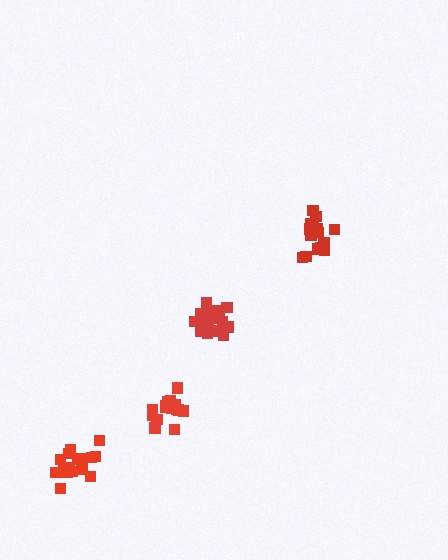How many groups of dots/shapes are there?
There are 4 groups.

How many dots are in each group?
Group 1: 16 dots, Group 2: 17 dots, Group 3: 17 dots, Group 4: 15 dots (65 total).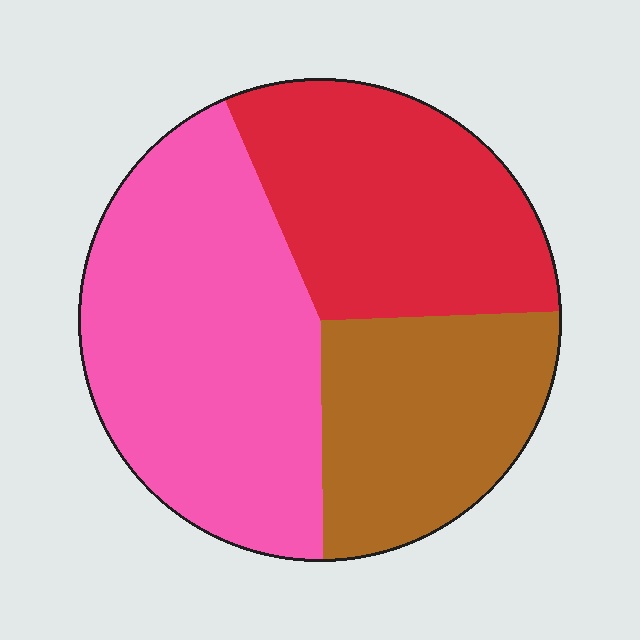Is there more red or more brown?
Red.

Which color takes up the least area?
Brown, at roughly 25%.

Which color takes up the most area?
Pink, at roughly 45%.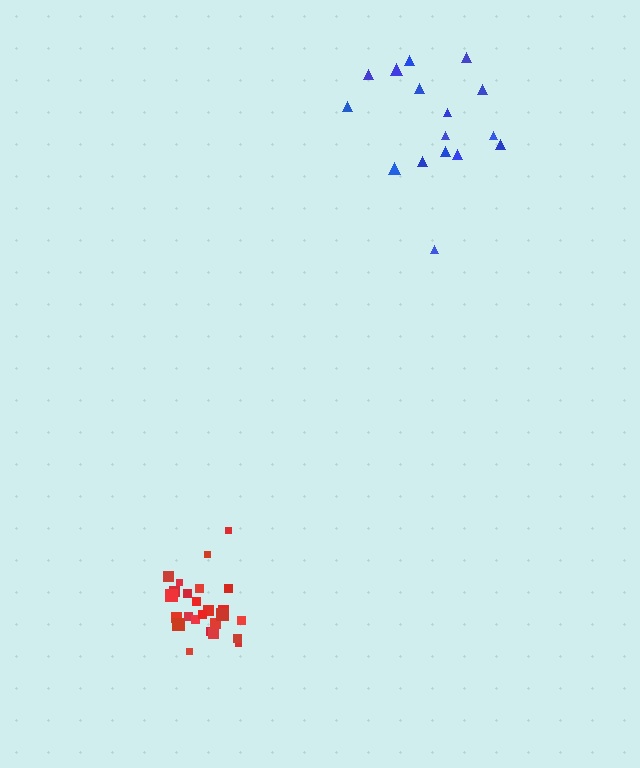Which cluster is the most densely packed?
Red.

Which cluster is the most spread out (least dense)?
Blue.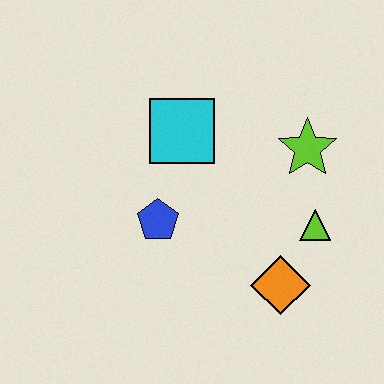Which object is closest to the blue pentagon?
The cyan square is closest to the blue pentagon.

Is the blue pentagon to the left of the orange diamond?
Yes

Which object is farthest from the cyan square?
The orange diamond is farthest from the cyan square.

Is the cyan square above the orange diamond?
Yes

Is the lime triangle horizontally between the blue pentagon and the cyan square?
No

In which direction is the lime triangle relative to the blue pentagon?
The lime triangle is to the right of the blue pentagon.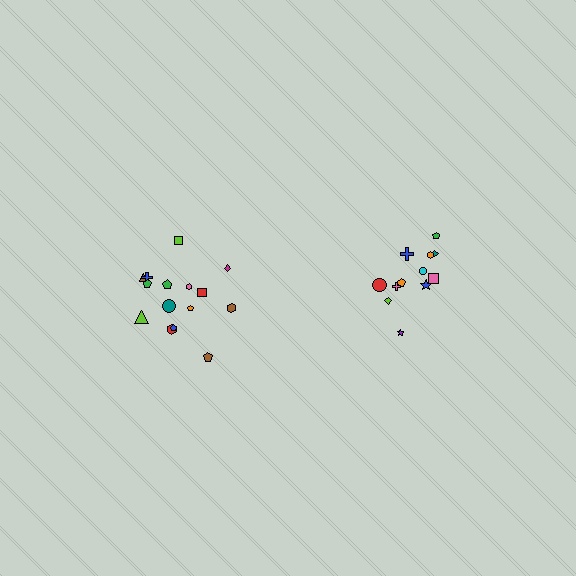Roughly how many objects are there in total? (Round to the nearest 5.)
Roughly 25 objects in total.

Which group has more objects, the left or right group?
The left group.